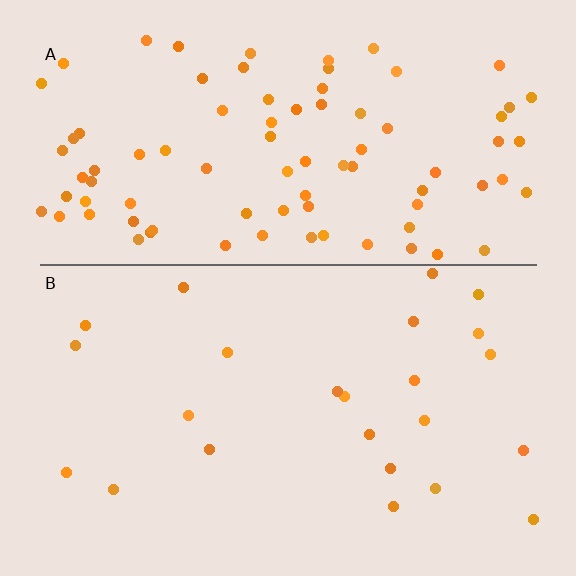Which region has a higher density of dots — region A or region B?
A (the top).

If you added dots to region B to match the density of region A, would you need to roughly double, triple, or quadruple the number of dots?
Approximately quadruple.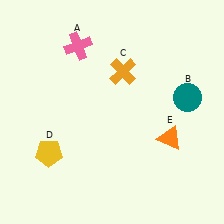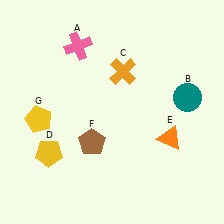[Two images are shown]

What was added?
A brown pentagon (F), a yellow pentagon (G) were added in Image 2.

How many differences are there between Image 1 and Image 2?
There are 2 differences between the two images.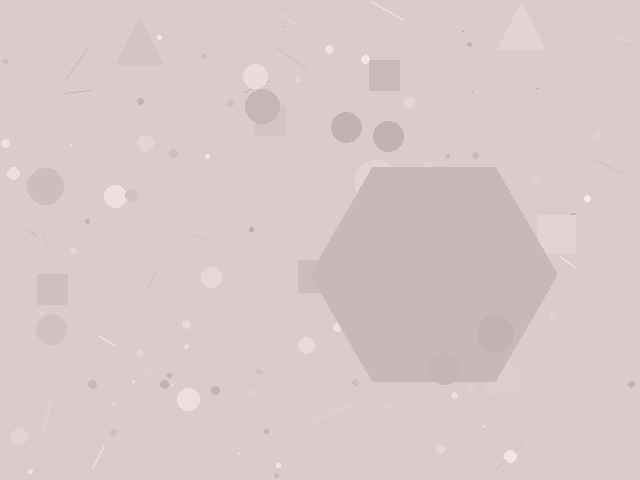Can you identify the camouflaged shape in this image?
The camouflaged shape is a hexagon.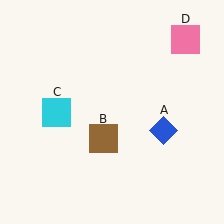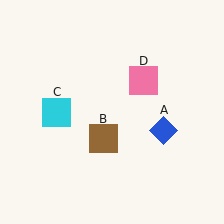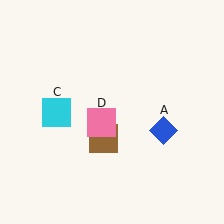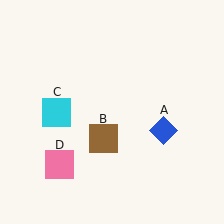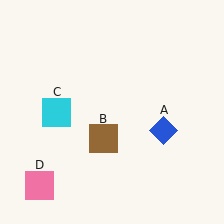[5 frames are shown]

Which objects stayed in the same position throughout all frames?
Blue diamond (object A) and brown square (object B) and cyan square (object C) remained stationary.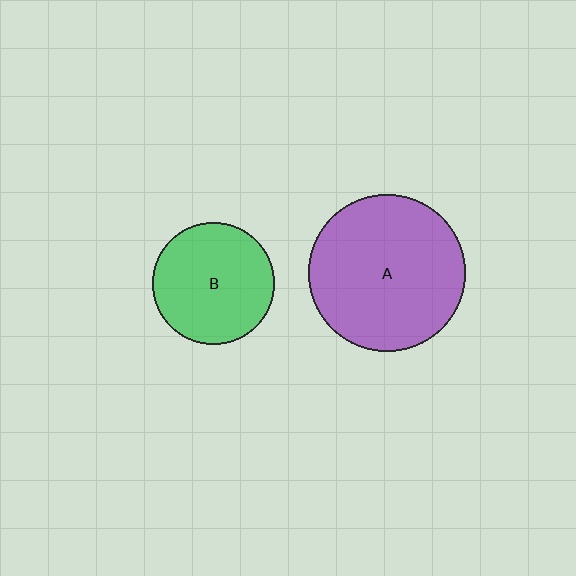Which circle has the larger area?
Circle A (purple).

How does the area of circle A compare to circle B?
Approximately 1.6 times.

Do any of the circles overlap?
No, none of the circles overlap.